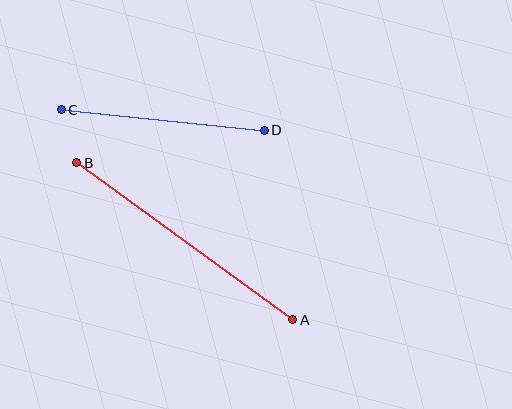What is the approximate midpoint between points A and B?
The midpoint is at approximately (185, 241) pixels.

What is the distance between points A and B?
The distance is approximately 267 pixels.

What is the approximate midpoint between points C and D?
The midpoint is at approximately (163, 120) pixels.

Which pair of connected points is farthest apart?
Points A and B are farthest apart.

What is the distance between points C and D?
The distance is approximately 204 pixels.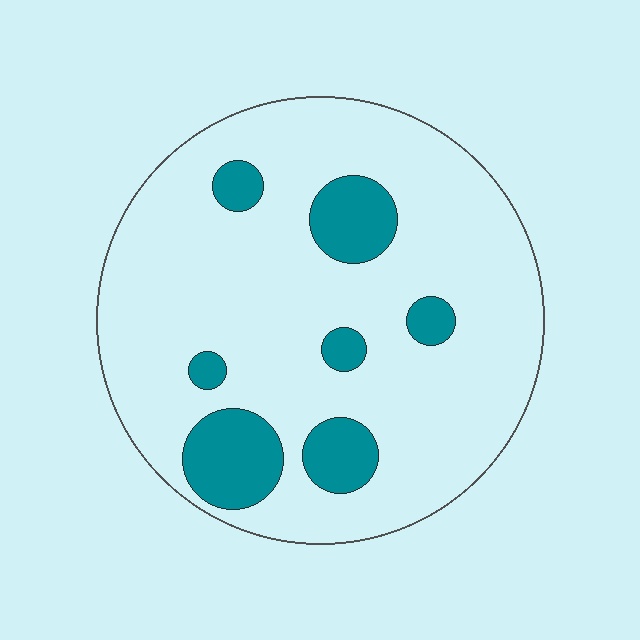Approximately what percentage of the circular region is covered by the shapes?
Approximately 15%.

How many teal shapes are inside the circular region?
7.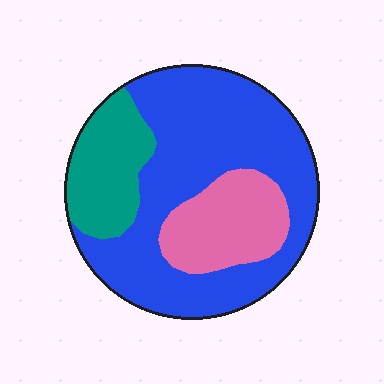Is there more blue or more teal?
Blue.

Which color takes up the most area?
Blue, at roughly 60%.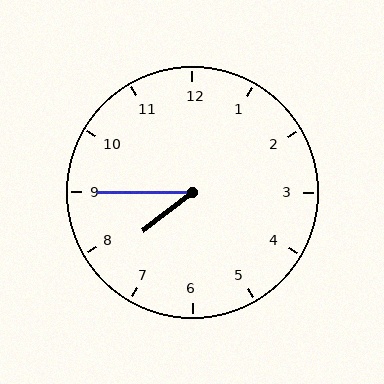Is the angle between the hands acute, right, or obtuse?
It is acute.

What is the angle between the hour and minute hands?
Approximately 38 degrees.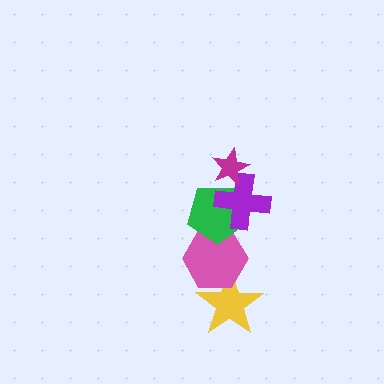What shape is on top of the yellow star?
The pink hexagon is on top of the yellow star.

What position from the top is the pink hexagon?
The pink hexagon is 4th from the top.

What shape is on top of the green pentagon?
The purple cross is on top of the green pentagon.